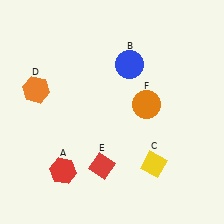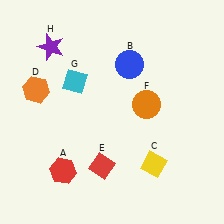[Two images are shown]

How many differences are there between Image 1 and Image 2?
There are 2 differences between the two images.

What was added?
A cyan diamond (G), a purple star (H) were added in Image 2.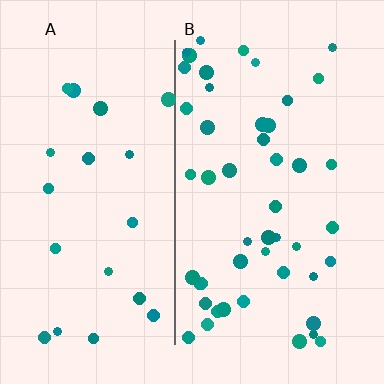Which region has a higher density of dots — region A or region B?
B (the right).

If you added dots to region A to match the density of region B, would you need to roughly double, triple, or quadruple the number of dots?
Approximately double.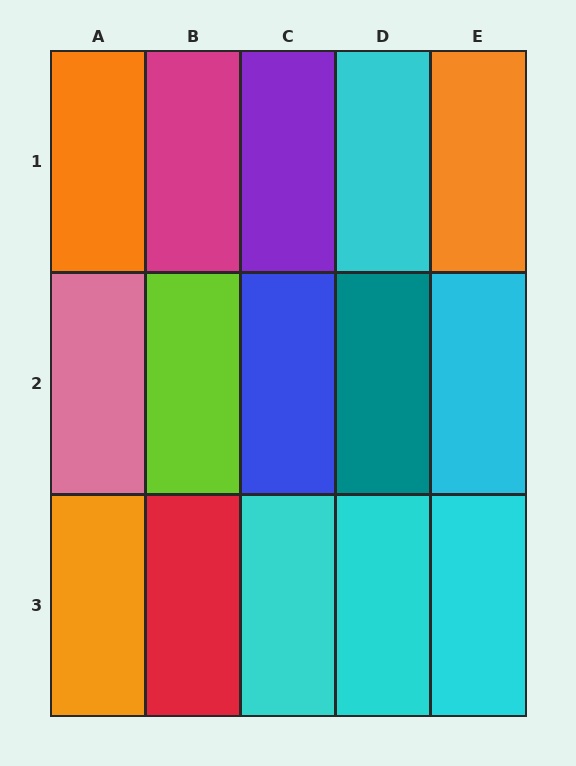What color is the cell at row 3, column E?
Cyan.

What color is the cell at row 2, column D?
Teal.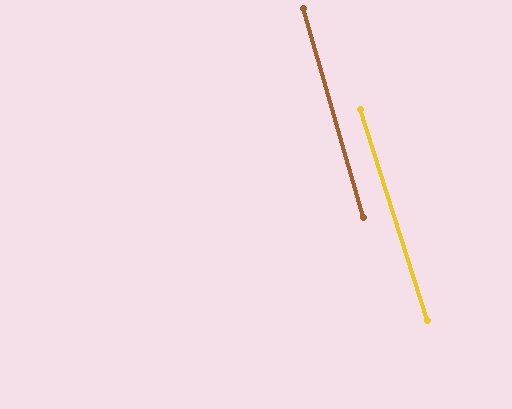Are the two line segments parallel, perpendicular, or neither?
Parallel — their directions differ by only 1.8°.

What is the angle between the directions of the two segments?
Approximately 2 degrees.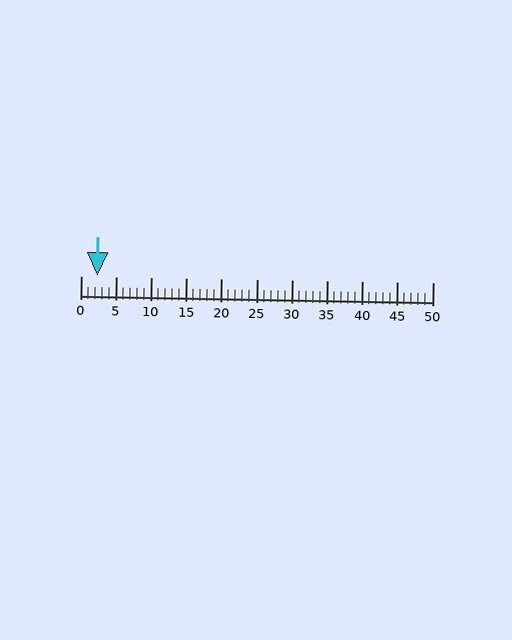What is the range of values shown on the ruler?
The ruler shows values from 0 to 50.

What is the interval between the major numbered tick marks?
The major tick marks are spaced 5 units apart.